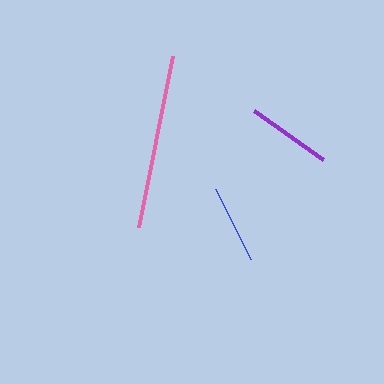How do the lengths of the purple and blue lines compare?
The purple and blue lines are approximately the same length.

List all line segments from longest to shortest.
From longest to shortest: pink, purple, blue.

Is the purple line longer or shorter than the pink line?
The pink line is longer than the purple line.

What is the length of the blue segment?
The blue segment is approximately 78 pixels long.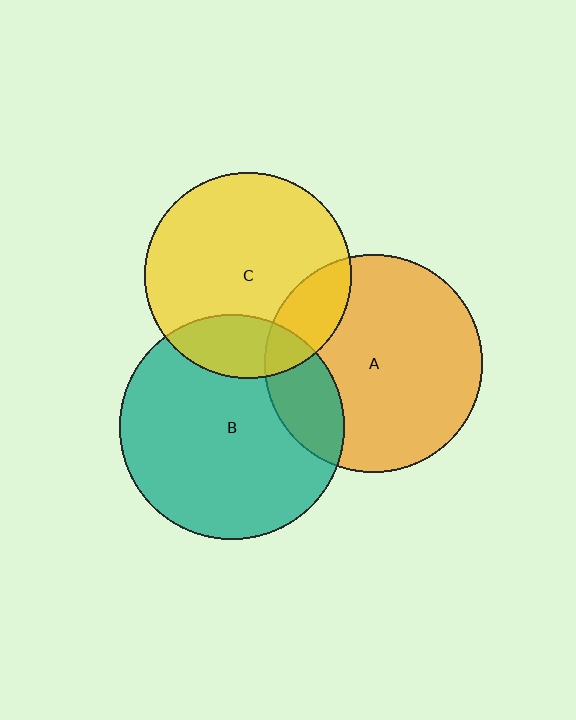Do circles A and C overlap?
Yes.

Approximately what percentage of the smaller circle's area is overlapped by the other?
Approximately 20%.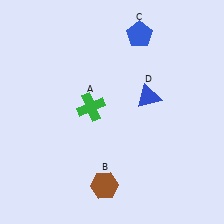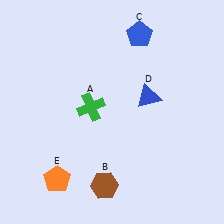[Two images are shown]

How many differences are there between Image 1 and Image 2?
There is 1 difference between the two images.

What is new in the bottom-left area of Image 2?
An orange pentagon (E) was added in the bottom-left area of Image 2.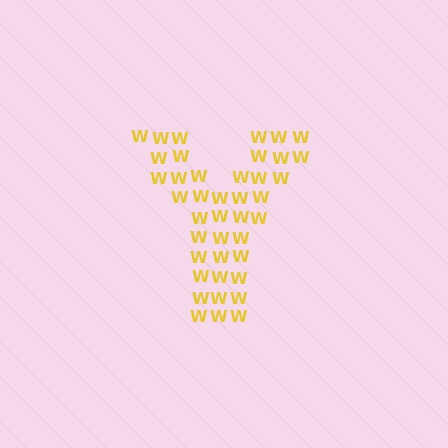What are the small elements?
The small elements are letter W's.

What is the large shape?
The large shape is the letter Y.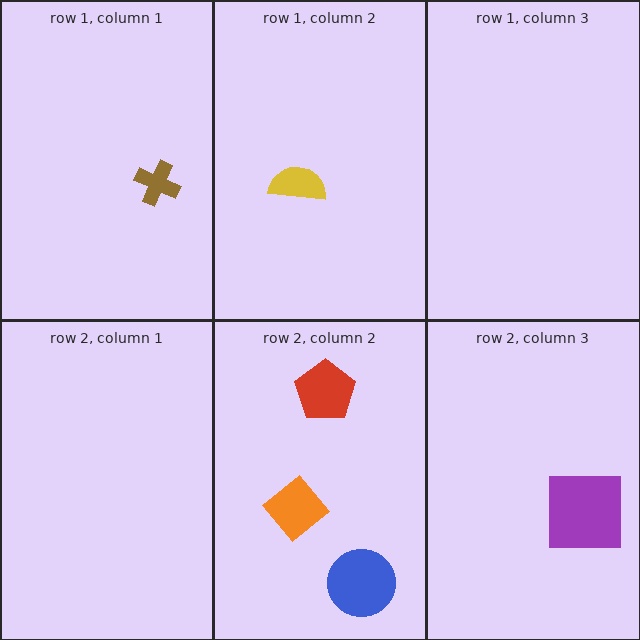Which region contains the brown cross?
The row 1, column 1 region.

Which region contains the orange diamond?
The row 2, column 2 region.